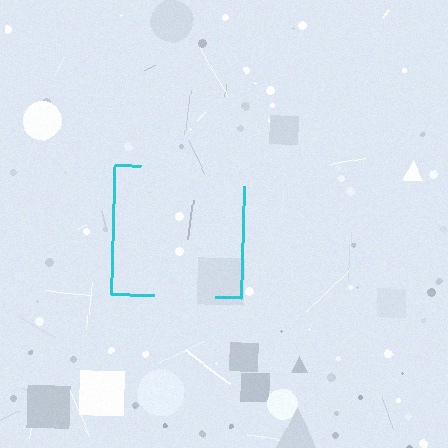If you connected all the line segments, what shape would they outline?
They would outline a square.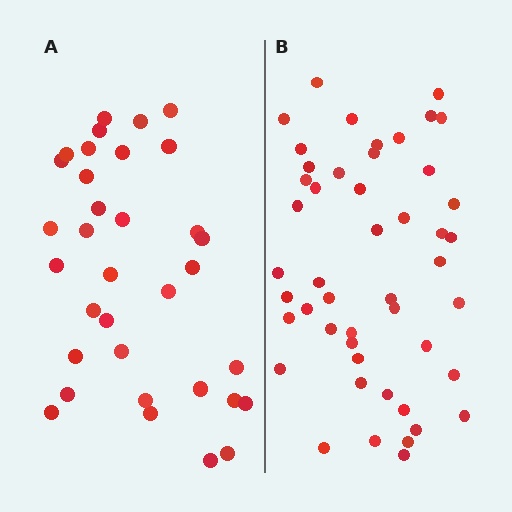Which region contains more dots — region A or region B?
Region B (the right region) has more dots.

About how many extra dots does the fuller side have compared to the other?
Region B has approximately 15 more dots than region A.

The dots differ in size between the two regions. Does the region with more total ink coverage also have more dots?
No. Region A has more total ink coverage because its dots are larger, but region B actually contains more individual dots. Total area can be misleading — the number of items is what matters here.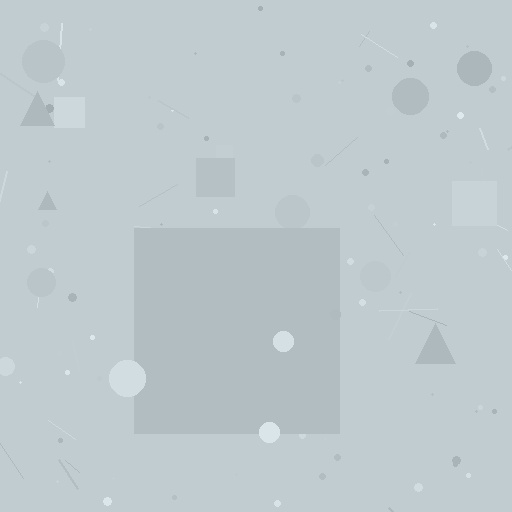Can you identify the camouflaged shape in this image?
The camouflaged shape is a square.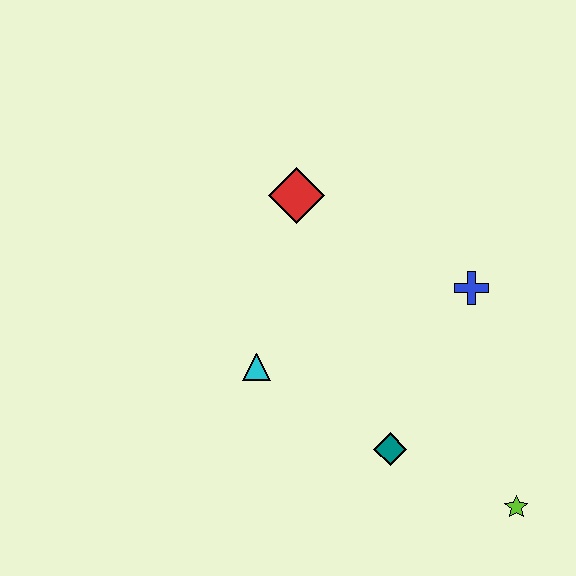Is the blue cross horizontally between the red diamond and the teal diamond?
No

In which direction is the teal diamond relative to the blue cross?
The teal diamond is below the blue cross.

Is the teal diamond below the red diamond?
Yes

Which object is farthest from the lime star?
The red diamond is farthest from the lime star.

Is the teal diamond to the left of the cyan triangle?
No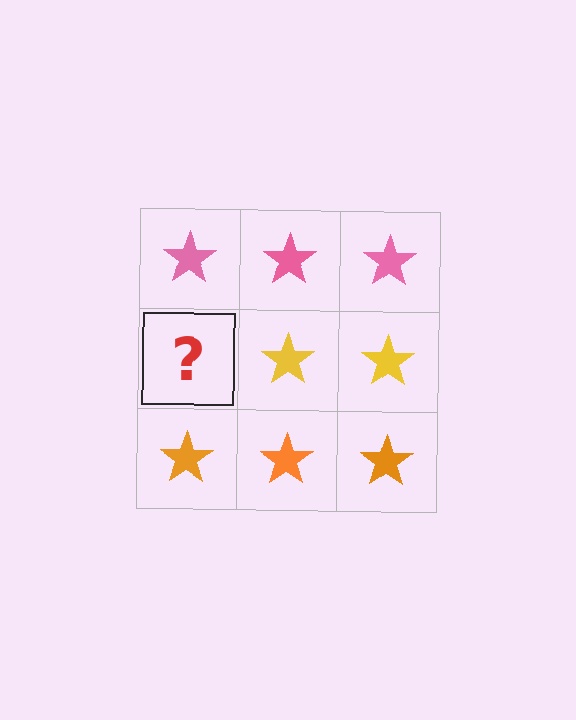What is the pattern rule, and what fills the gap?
The rule is that each row has a consistent color. The gap should be filled with a yellow star.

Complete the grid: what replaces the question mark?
The question mark should be replaced with a yellow star.